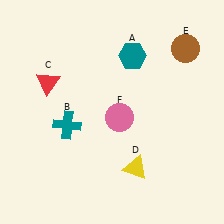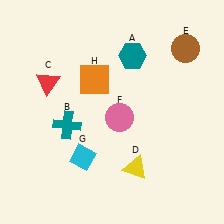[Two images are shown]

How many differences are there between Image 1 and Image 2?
There are 2 differences between the two images.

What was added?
A cyan diamond (G), an orange square (H) were added in Image 2.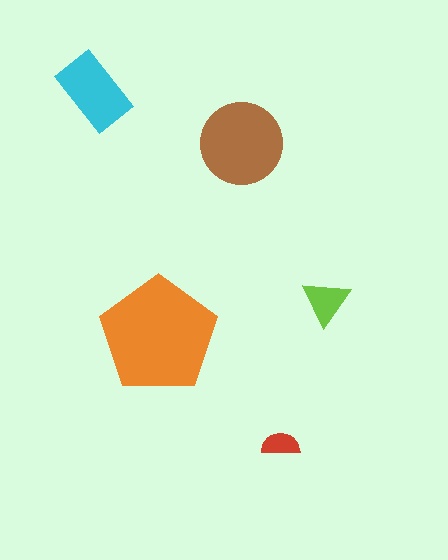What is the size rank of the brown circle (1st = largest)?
2nd.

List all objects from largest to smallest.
The orange pentagon, the brown circle, the cyan rectangle, the lime triangle, the red semicircle.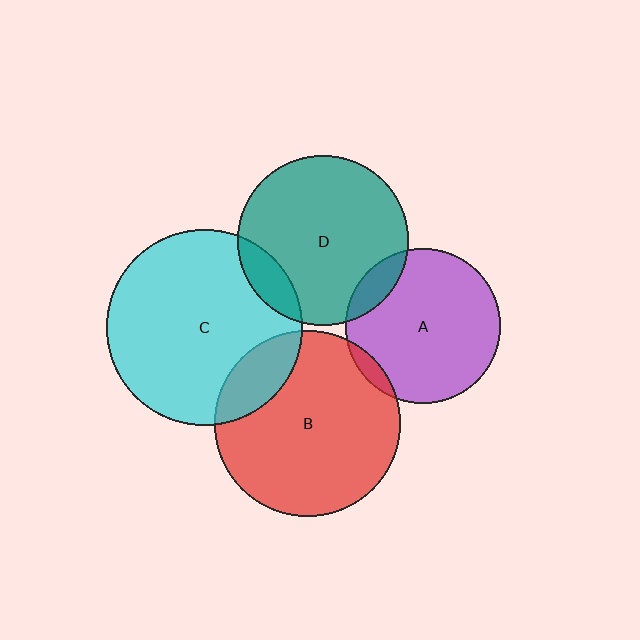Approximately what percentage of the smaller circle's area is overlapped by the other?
Approximately 10%.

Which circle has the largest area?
Circle C (cyan).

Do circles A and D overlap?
Yes.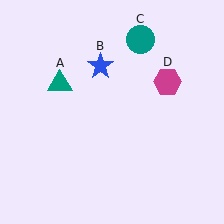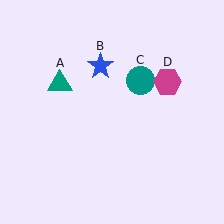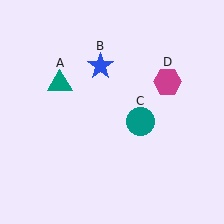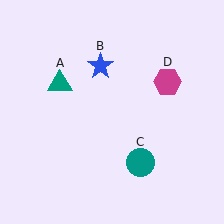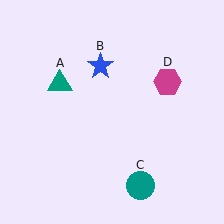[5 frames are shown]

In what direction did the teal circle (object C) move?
The teal circle (object C) moved down.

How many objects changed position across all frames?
1 object changed position: teal circle (object C).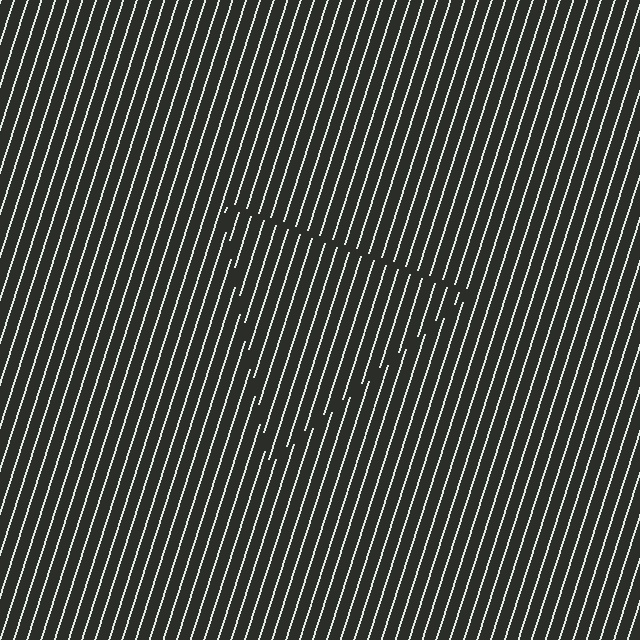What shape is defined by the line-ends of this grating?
An illusory triangle. The interior of the shape contains the same grating, shifted by half a period — the contour is defined by the phase discontinuity where line-ends from the inner and outer gratings abut.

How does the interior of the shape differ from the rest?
The interior of the shape contains the same grating, shifted by half a period — the contour is defined by the phase discontinuity where line-ends from the inner and outer gratings abut.